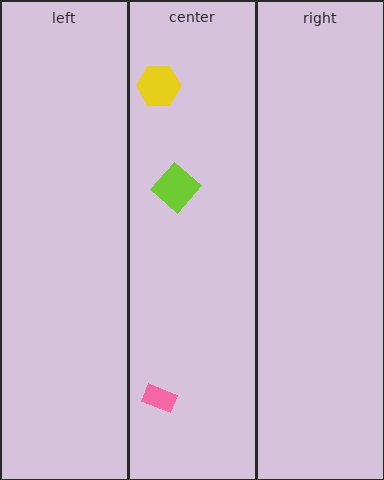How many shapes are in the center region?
3.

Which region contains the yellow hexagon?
The center region.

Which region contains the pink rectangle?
The center region.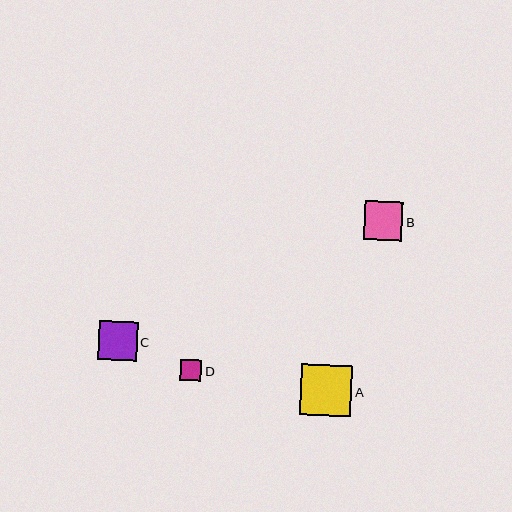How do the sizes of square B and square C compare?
Square B and square C are approximately the same size.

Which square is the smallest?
Square D is the smallest with a size of approximately 21 pixels.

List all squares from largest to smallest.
From largest to smallest: A, B, C, D.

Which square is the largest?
Square A is the largest with a size of approximately 51 pixels.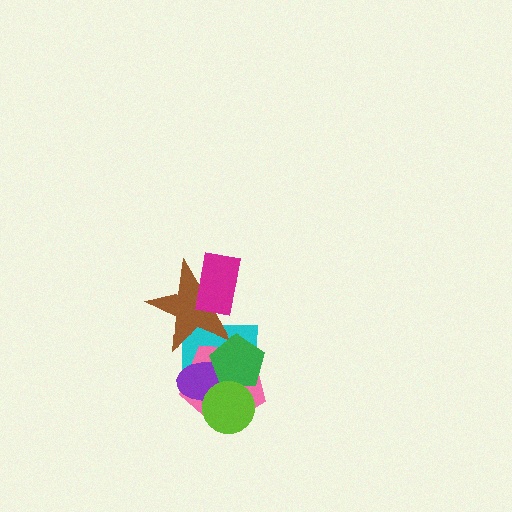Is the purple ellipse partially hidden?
Yes, it is partially covered by another shape.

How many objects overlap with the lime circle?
3 objects overlap with the lime circle.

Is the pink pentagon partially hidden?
Yes, it is partially covered by another shape.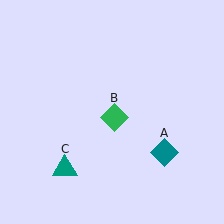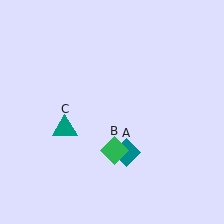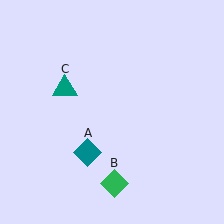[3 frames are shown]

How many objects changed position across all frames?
3 objects changed position: teal diamond (object A), green diamond (object B), teal triangle (object C).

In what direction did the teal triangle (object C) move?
The teal triangle (object C) moved up.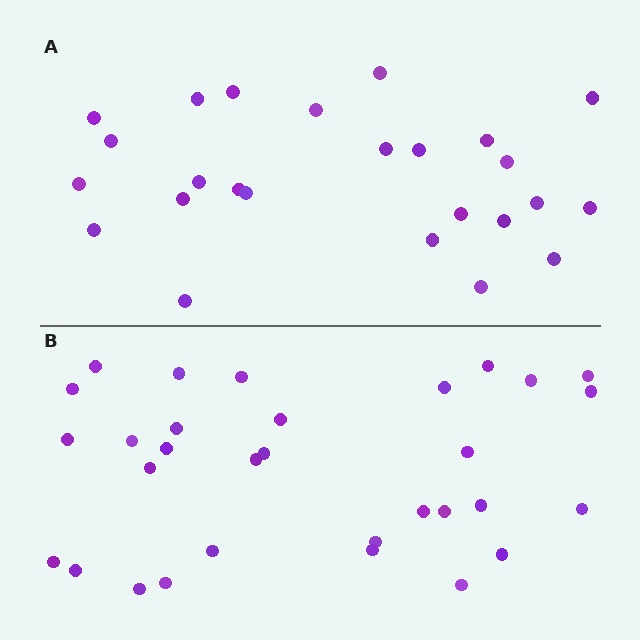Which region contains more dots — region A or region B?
Region B (the bottom region) has more dots.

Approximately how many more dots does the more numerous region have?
Region B has about 6 more dots than region A.